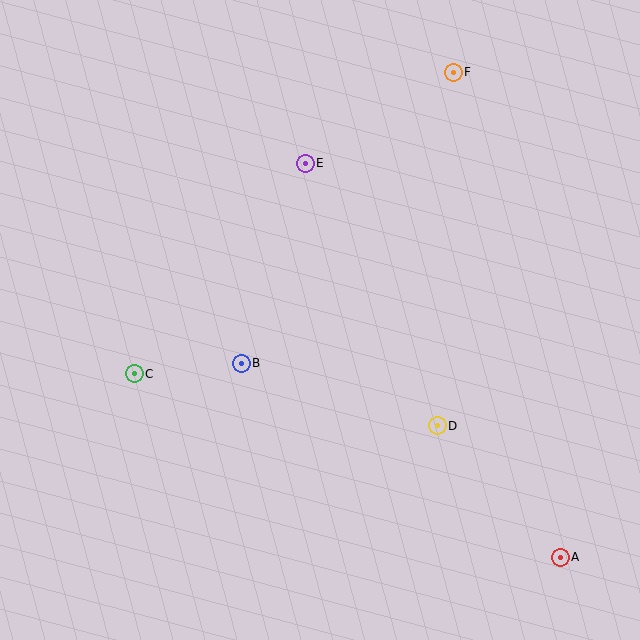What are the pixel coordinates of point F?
Point F is at (453, 72).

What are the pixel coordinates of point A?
Point A is at (560, 557).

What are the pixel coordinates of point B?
Point B is at (241, 363).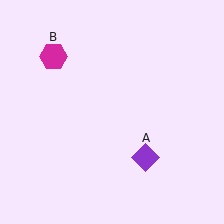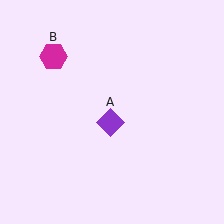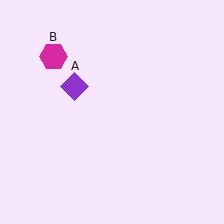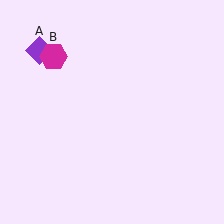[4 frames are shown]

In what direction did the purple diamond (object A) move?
The purple diamond (object A) moved up and to the left.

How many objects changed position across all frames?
1 object changed position: purple diamond (object A).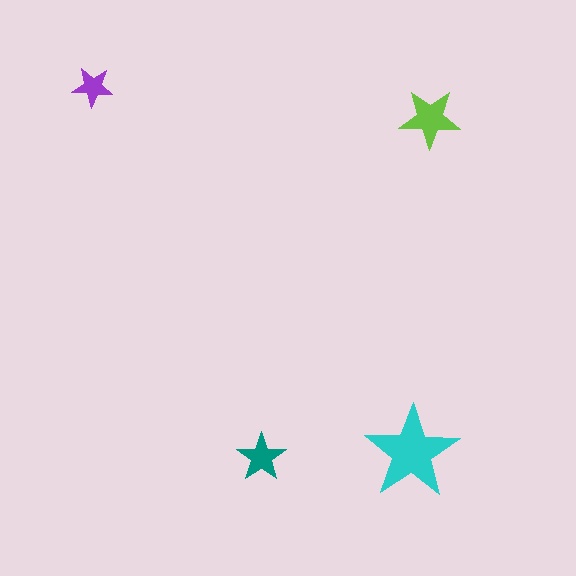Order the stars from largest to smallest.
the cyan one, the lime one, the teal one, the purple one.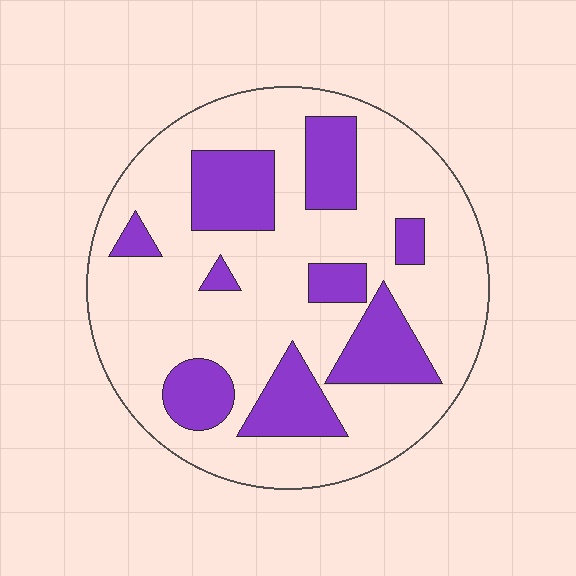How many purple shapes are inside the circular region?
9.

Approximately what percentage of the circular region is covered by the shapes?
Approximately 25%.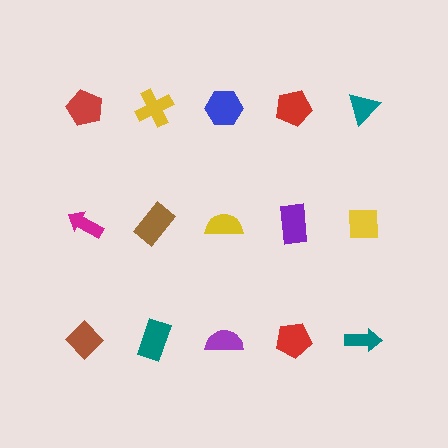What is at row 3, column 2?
A teal rectangle.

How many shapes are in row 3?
5 shapes.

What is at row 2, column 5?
A yellow square.